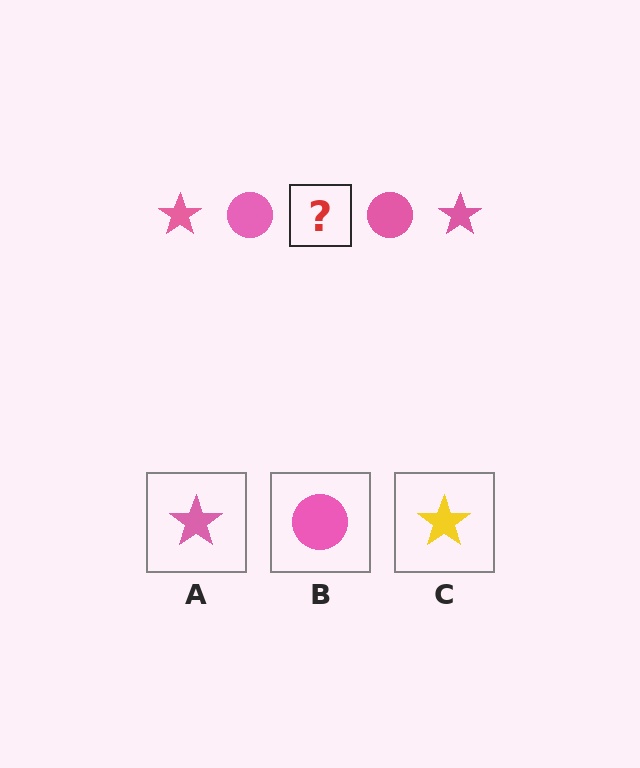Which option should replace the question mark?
Option A.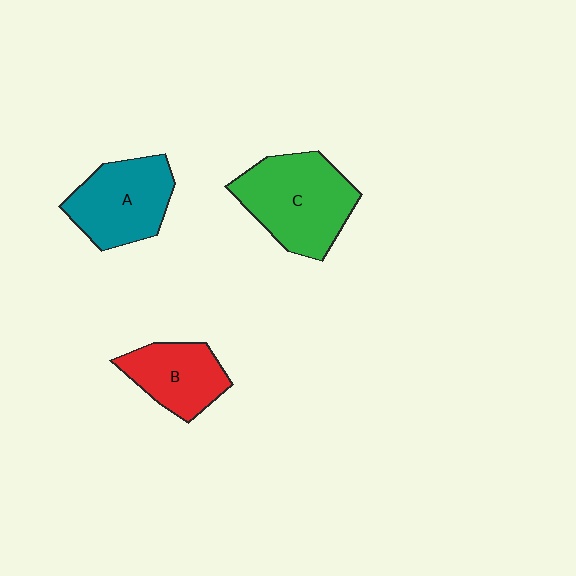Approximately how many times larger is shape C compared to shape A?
Approximately 1.2 times.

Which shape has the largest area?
Shape C (green).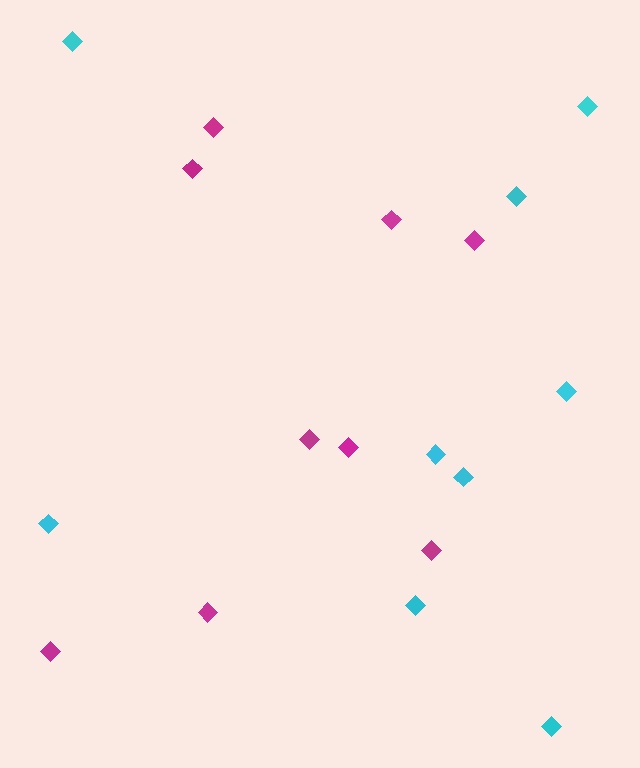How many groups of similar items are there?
There are 2 groups: one group of cyan diamonds (9) and one group of magenta diamonds (9).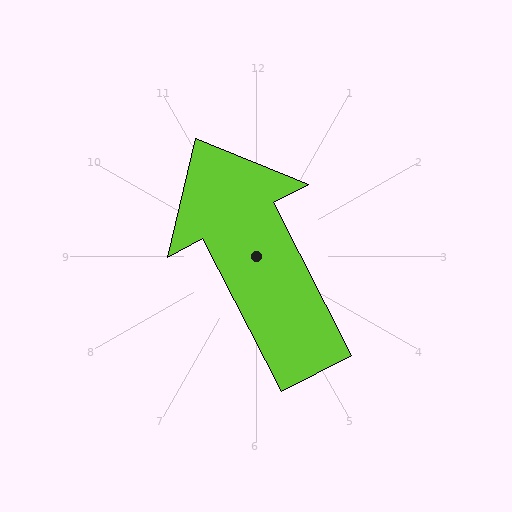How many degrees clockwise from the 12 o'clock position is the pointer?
Approximately 333 degrees.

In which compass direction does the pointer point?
Northwest.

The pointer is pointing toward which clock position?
Roughly 11 o'clock.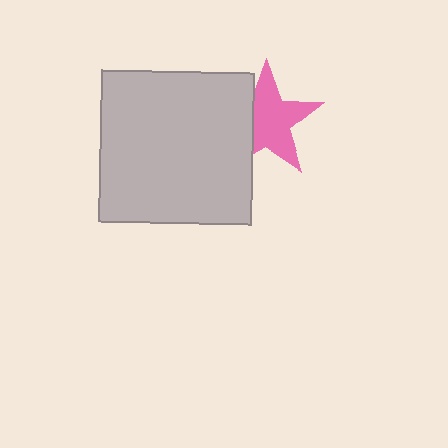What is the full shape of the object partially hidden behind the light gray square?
The partially hidden object is a pink star.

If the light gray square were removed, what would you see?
You would see the complete pink star.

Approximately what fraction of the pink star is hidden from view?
Roughly 31% of the pink star is hidden behind the light gray square.